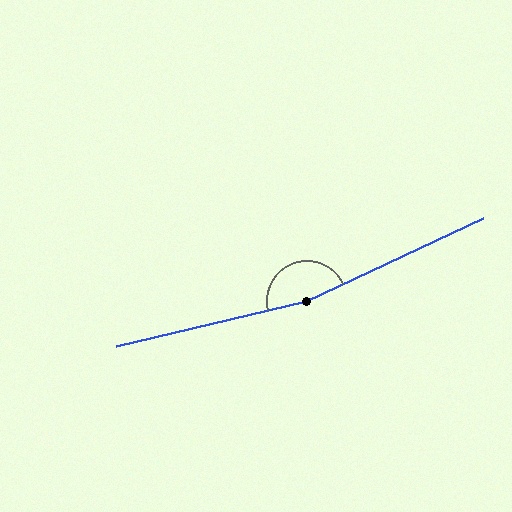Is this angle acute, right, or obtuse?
It is obtuse.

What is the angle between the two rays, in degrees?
Approximately 168 degrees.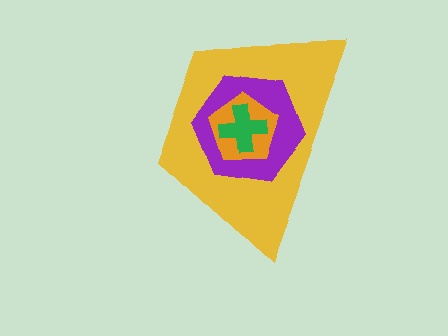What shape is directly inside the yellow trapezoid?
The purple hexagon.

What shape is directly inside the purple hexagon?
The orange pentagon.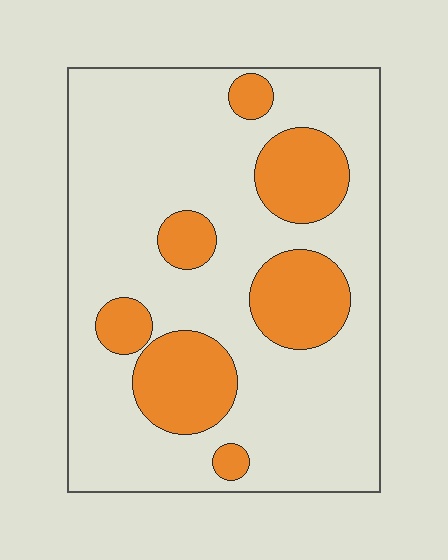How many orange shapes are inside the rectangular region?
7.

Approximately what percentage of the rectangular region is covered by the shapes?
Approximately 25%.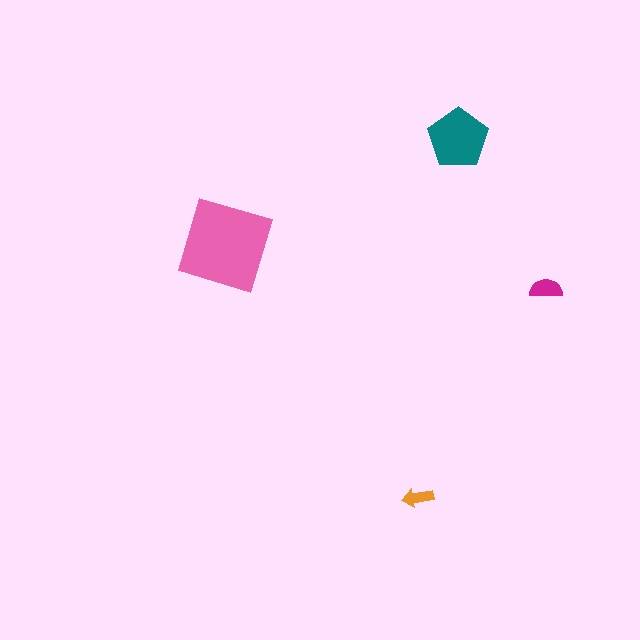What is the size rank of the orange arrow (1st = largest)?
4th.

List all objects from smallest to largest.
The orange arrow, the magenta semicircle, the teal pentagon, the pink square.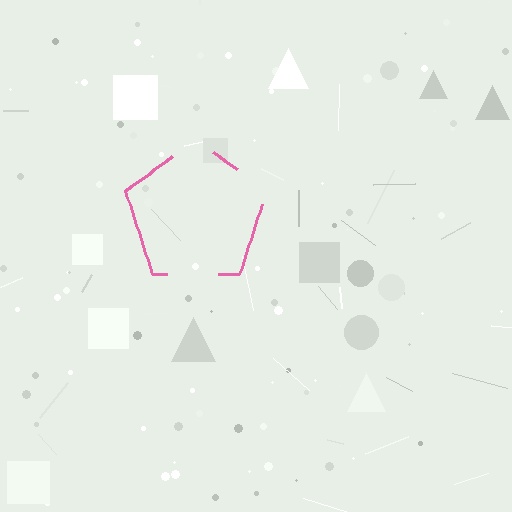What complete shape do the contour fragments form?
The contour fragments form a pentagon.